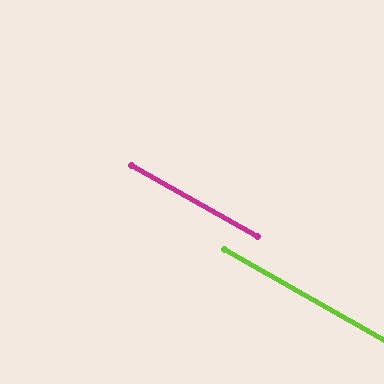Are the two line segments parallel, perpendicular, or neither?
Parallel — their directions differ by only 0.1°.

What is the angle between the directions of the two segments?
Approximately 0 degrees.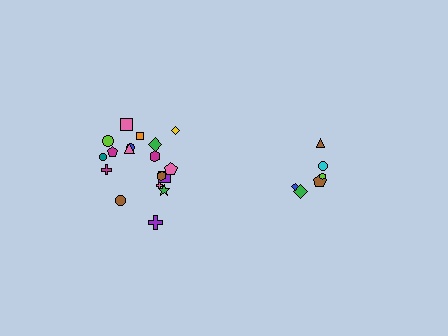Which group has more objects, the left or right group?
The left group.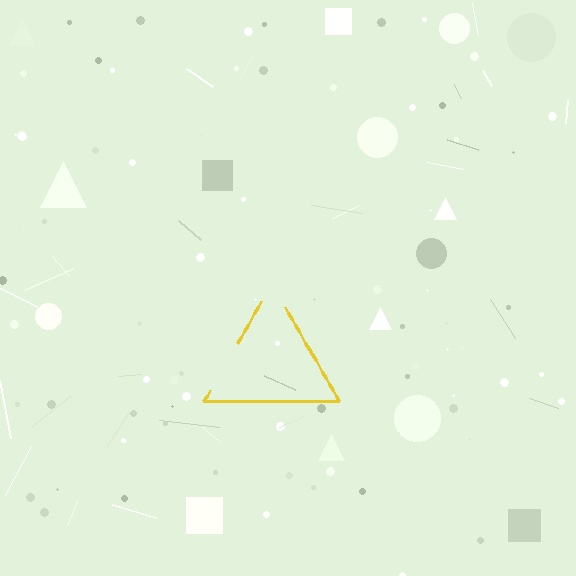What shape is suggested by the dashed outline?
The dashed outline suggests a triangle.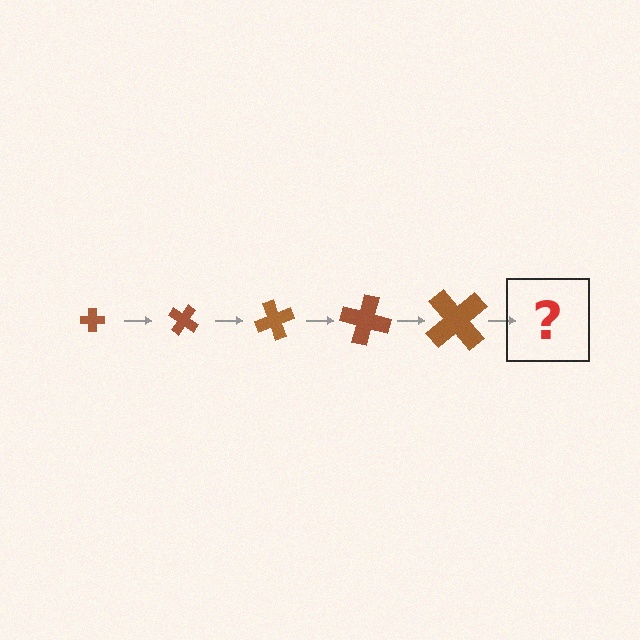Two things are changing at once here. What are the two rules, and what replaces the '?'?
The two rules are that the cross grows larger each step and it rotates 35 degrees each step. The '?' should be a cross, larger than the previous one and rotated 175 degrees from the start.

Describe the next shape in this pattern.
It should be a cross, larger than the previous one and rotated 175 degrees from the start.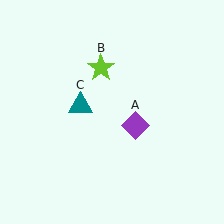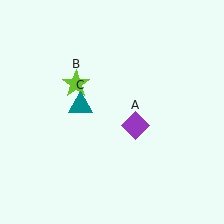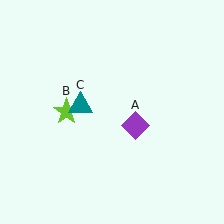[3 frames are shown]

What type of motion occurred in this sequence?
The lime star (object B) rotated counterclockwise around the center of the scene.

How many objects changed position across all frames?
1 object changed position: lime star (object B).